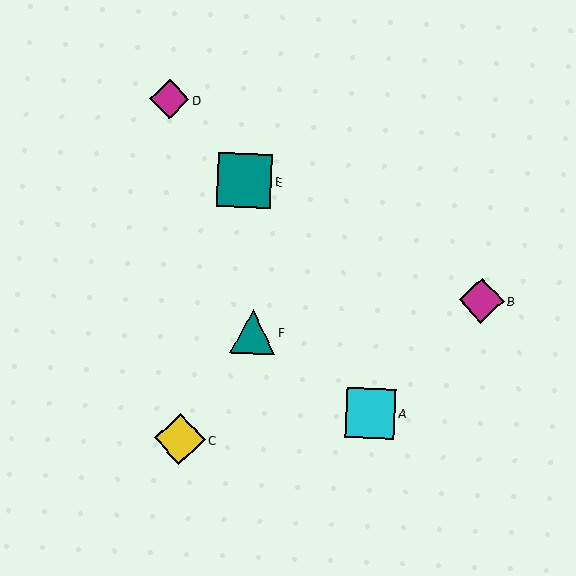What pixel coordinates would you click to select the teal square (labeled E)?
Click at (245, 181) to select the teal square E.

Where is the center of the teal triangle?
The center of the teal triangle is at (253, 332).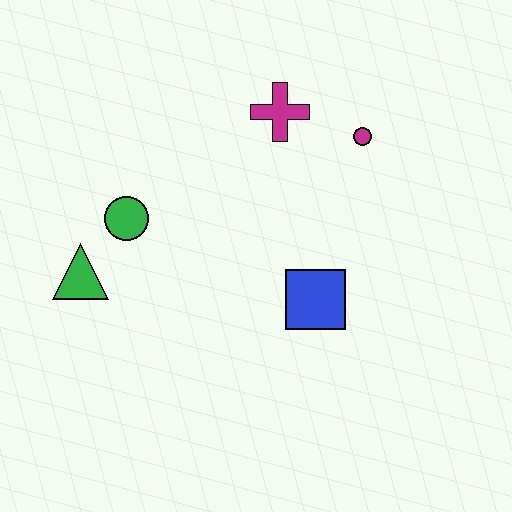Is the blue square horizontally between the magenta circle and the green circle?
Yes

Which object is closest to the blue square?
The magenta circle is closest to the blue square.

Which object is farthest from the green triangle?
The magenta circle is farthest from the green triangle.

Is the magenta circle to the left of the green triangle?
No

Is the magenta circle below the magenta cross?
Yes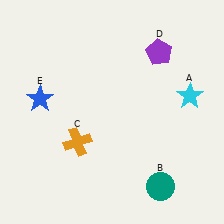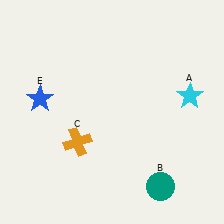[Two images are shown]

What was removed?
The purple pentagon (D) was removed in Image 2.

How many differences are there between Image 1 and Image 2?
There is 1 difference between the two images.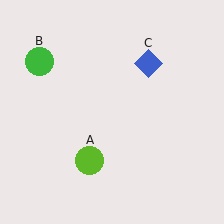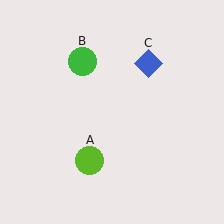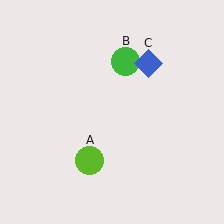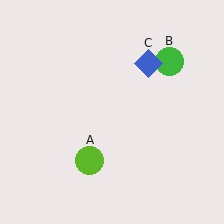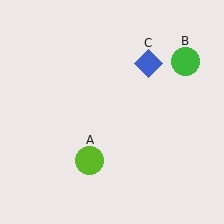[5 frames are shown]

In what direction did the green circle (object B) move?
The green circle (object B) moved right.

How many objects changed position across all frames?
1 object changed position: green circle (object B).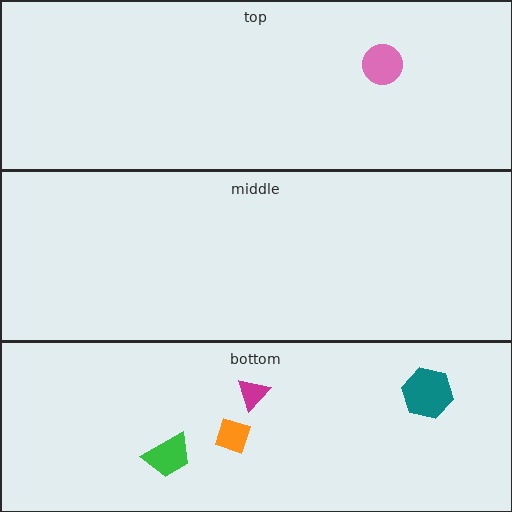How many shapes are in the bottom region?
4.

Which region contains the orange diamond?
The bottom region.